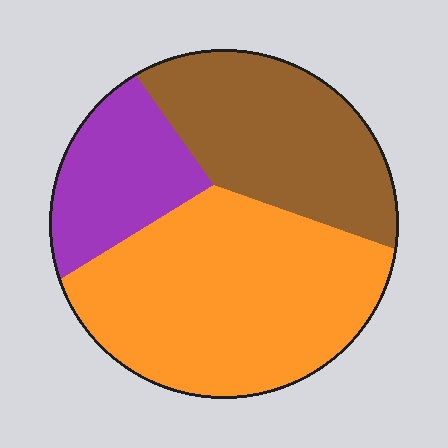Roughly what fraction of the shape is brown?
Brown covers 31% of the shape.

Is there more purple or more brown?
Brown.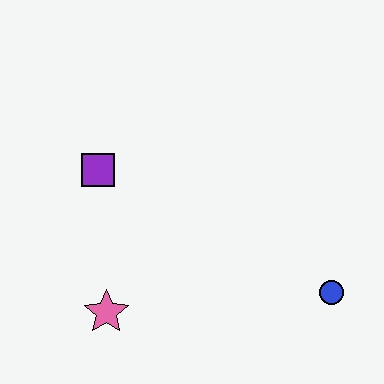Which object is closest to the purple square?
The pink star is closest to the purple square.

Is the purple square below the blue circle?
No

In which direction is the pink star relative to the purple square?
The pink star is below the purple square.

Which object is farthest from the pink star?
The blue circle is farthest from the pink star.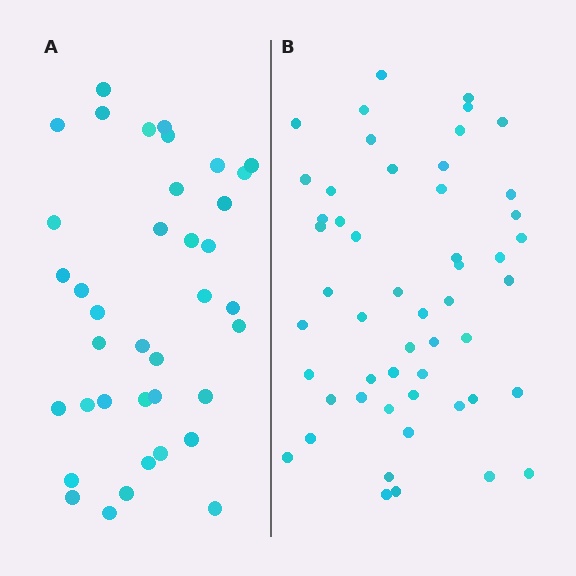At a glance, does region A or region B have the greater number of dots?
Region B (the right region) has more dots.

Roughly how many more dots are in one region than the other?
Region B has approximately 15 more dots than region A.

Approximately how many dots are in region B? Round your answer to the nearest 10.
About 50 dots. (The exact count is 52, which rounds to 50.)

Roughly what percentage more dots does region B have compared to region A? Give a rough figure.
About 35% more.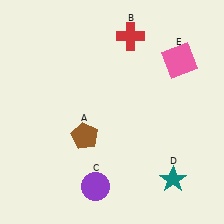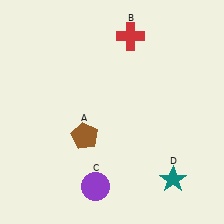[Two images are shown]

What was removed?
The pink square (E) was removed in Image 2.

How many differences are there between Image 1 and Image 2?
There is 1 difference between the two images.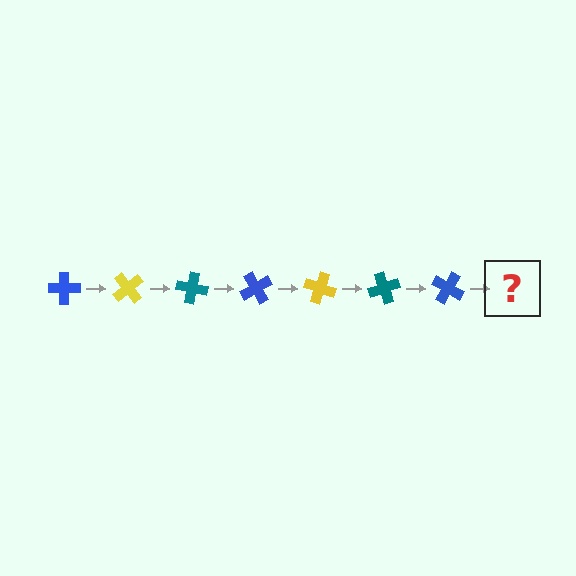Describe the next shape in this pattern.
It should be a yellow cross, rotated 350 degrees from the start.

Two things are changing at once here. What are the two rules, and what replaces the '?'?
The two rules are that it rotates 50 degrees each step and the color cycles through blue, yellow, and teal. The '?' should be a yellow cross, rotated 350 degrees from the start.